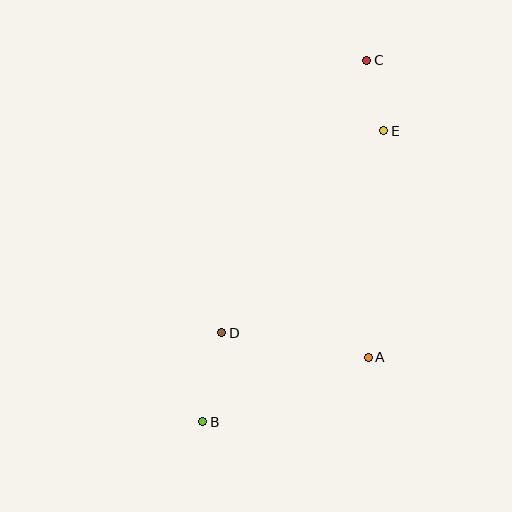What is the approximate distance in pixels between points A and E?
The distance between A and E is approximately 227 pixels.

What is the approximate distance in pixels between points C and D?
The distance between C and D is approximately 309 pixels.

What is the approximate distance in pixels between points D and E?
The distance between D and E is approximately 259 pixels.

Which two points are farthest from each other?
Points B and C are farthest from each other.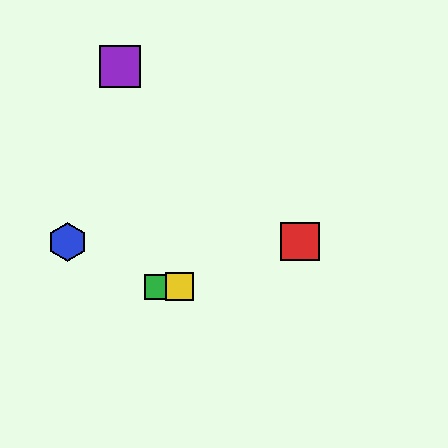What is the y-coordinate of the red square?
The red square is at y≈242.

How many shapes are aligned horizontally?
2 shapes (the green square, the yellow square) are aligned horizontally.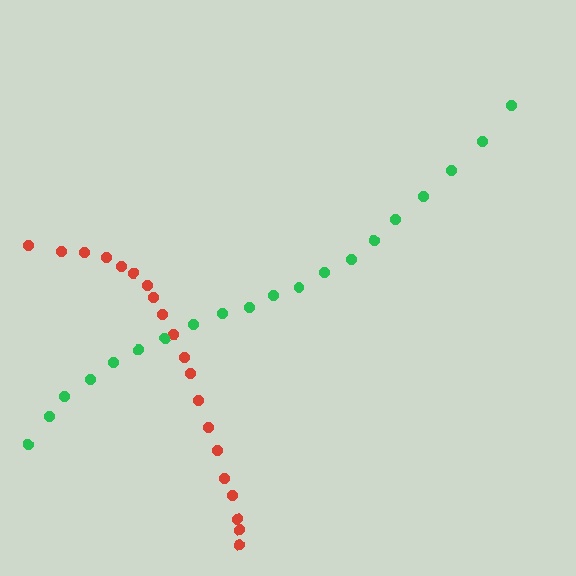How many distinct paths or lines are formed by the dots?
There are 2 distinct paths.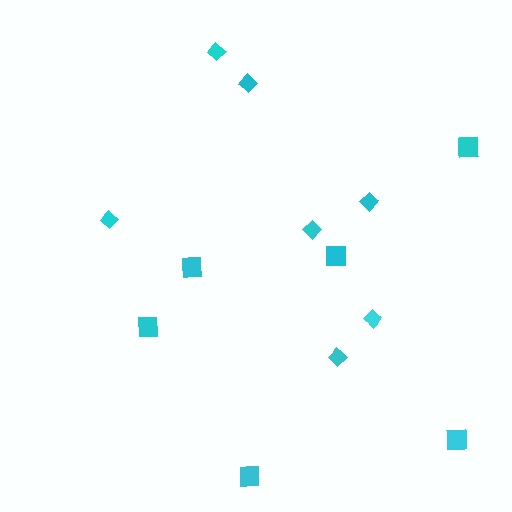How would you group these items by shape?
There are 2 groups: one group of diamonds (7) and one group of squares (6).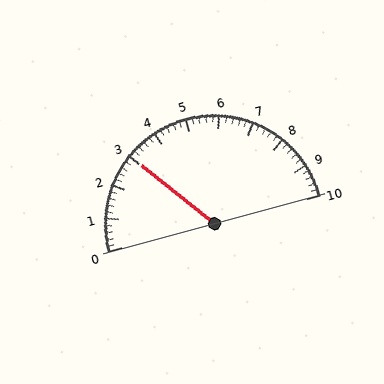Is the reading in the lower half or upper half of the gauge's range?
The reading is in the lower half of the range (0 to 10).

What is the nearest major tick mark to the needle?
The nearest major tick mark is 3.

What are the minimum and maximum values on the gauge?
The gauge ranges from 0 to 10.